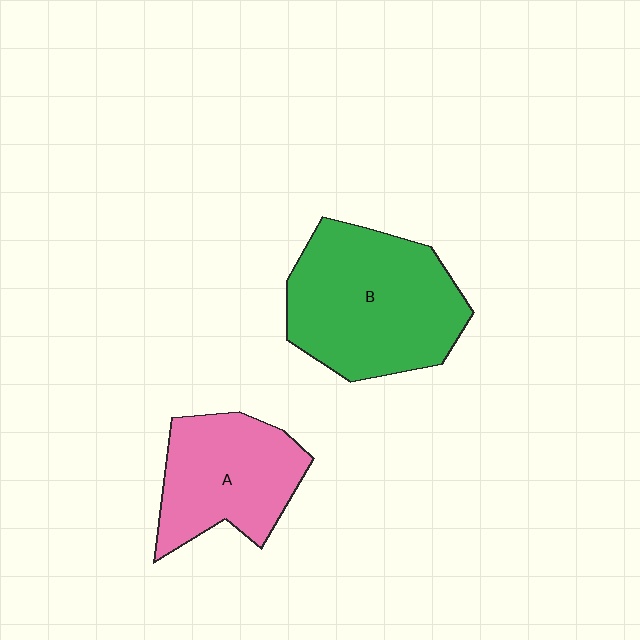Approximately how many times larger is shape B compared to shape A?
Approximately 1.4 times.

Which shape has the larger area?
Shape B (green).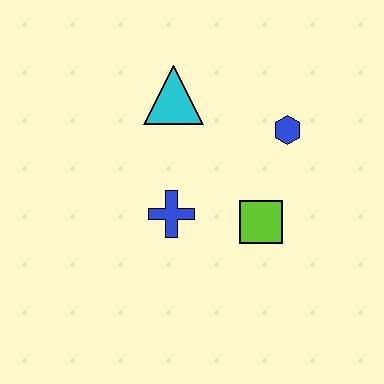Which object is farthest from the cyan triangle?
The lime square is farthest from the cyan triangle.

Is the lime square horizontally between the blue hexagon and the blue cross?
Yes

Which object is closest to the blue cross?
The lime square is closest to the blue cross.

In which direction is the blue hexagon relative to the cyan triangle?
The blue hexagon is to the right of the cyan triangle.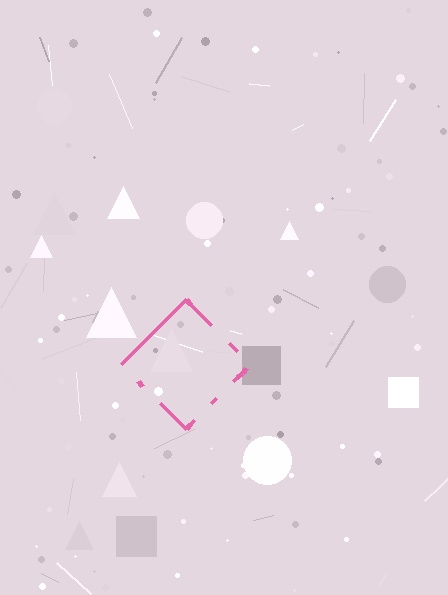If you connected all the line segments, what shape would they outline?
They would outline a diamond.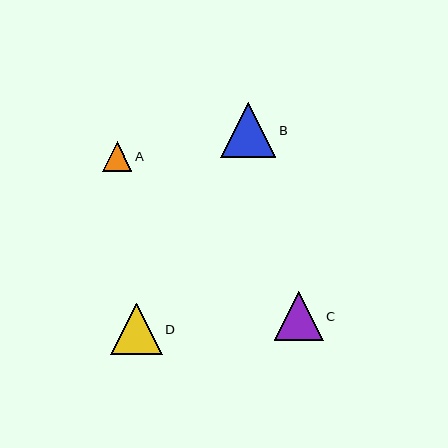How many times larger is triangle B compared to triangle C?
Triangle B is approximately 1.1 times the size of triangle C.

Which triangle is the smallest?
Triangle A is the smallest with a size of approximately 30 pixels.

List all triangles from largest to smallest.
From largest to smallest: B, D, C, A.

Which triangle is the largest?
Triangle B is the largest with a size of approximately 55 pixels.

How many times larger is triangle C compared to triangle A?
Triangle C is approximately 1.6 times the size of triangle A.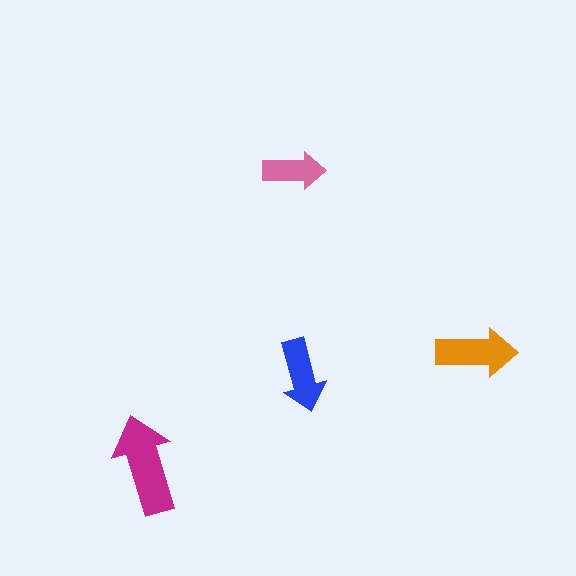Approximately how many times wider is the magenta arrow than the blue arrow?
About 1.5 times wider.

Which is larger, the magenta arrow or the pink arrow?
The magenta one.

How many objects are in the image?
There are 4 objects in the image.